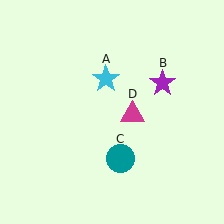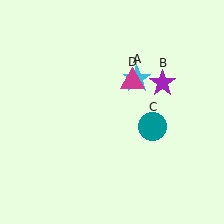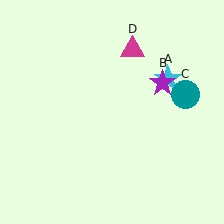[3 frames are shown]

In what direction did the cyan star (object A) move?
The cyan star (object A) moved right.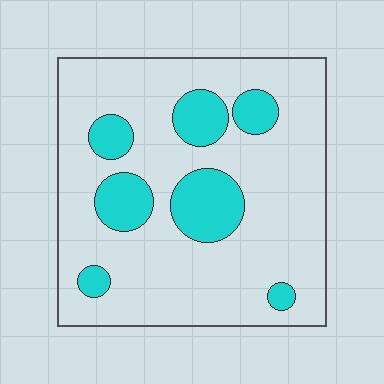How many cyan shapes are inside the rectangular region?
7.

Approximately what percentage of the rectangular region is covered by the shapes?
Approximately 20%.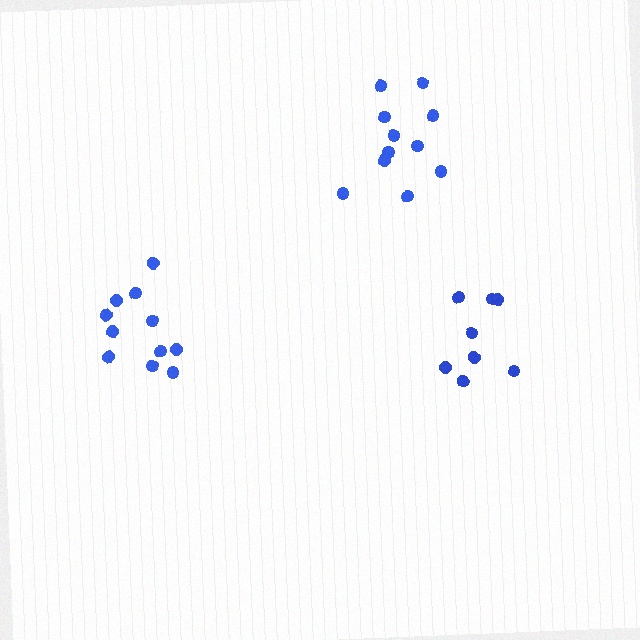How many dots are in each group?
Group 1: 11 dots, Group 2: 8 dots, Group 3: 11 dots (30 total).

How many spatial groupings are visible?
There are 3 spatial groupings.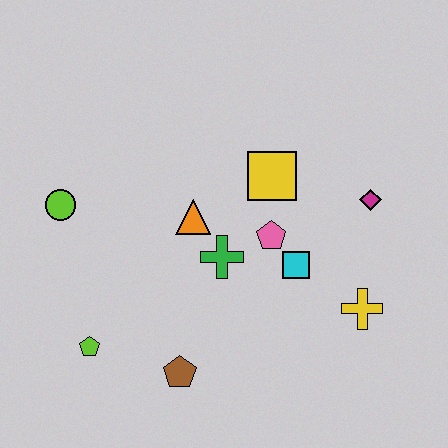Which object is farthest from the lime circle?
The yellow cross is farthest from the lime circle.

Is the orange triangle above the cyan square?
Yes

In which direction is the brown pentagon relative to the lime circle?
The brown pentagon is below the lime circle.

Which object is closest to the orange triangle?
The green cross is closest to the orange triangle.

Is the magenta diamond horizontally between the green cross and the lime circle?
No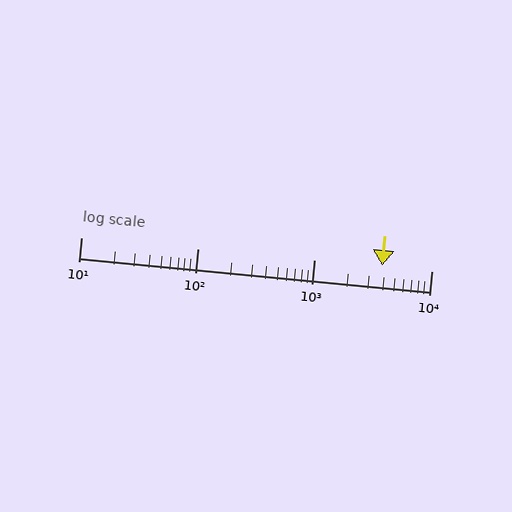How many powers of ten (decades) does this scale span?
The scale spans 3 decades, from 10 to 10000.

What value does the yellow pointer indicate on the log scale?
The pointer indicates approximately 3800.